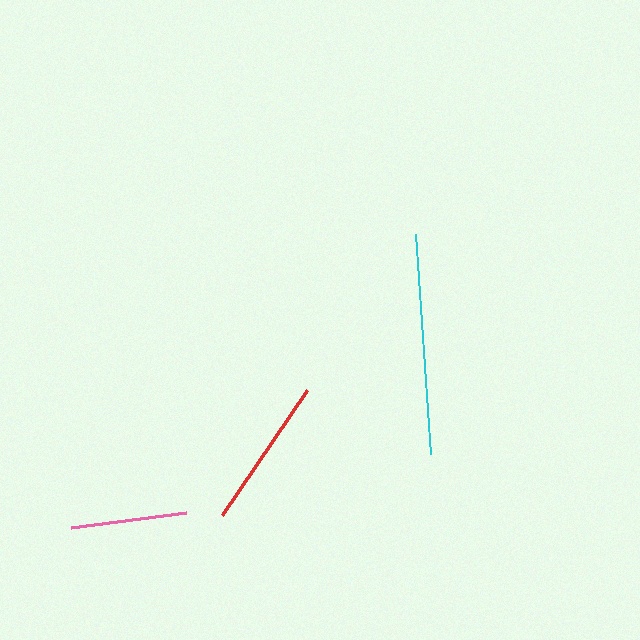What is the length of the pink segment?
The pink segment is approximately 116 pixels long.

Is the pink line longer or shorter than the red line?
The red line is longer than the pink line.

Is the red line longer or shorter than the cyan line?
The cyan line is longer than the red line.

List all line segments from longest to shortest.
From longest to shortest: cyan, red, pink.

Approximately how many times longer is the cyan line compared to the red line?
The cyan line is approximately 1.5 times the length of the red line.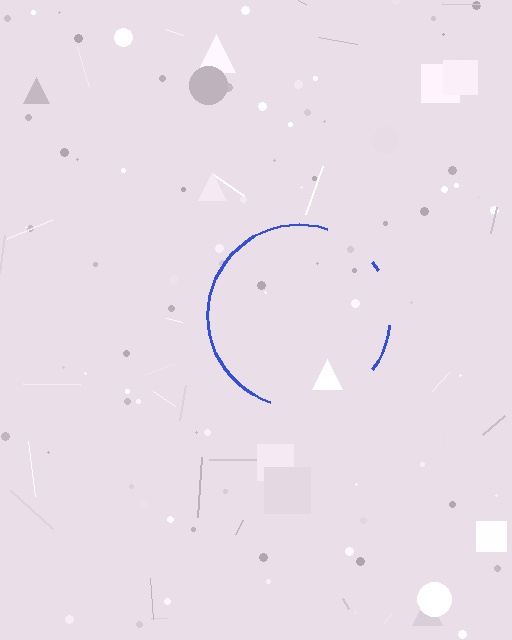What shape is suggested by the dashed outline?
The dashed outline suggests a circle.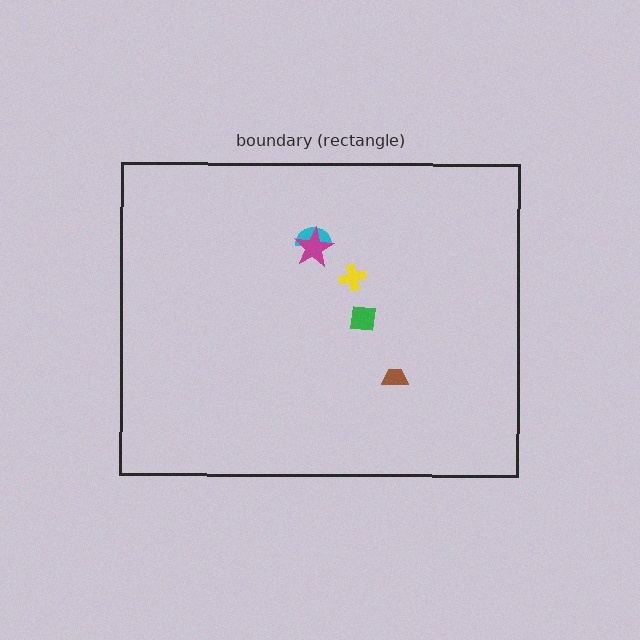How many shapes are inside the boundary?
5 inside, 0 outside.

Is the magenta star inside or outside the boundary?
Inside.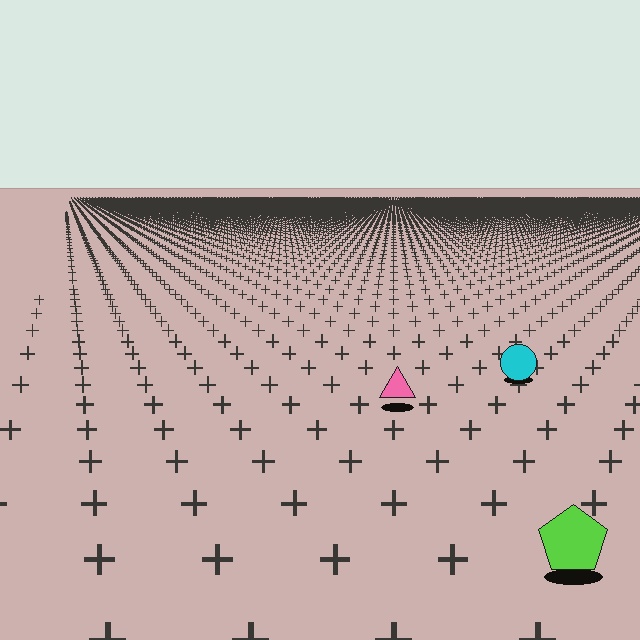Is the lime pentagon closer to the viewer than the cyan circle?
Yes. The lime pentagon is closer — you can tell from the texture gradient: the ground texture is coarser near it.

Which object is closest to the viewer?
The lime pentagon is closest. The texture marks near it are larger and more spread out.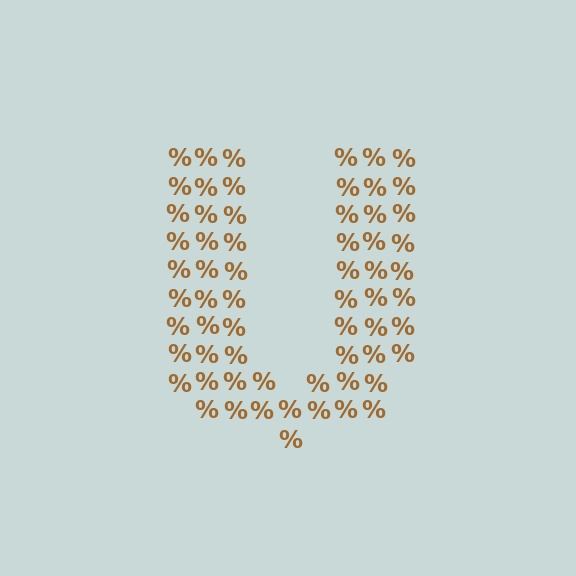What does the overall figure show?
The overall figure shows the letter U.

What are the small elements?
The small elements are percent signs.